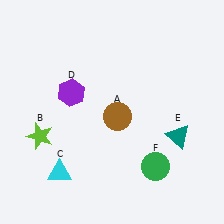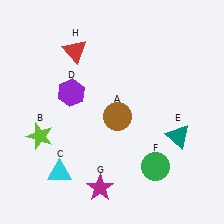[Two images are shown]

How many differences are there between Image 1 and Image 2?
There are 2 differences between the two images.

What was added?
A magenta star (G), a red triangle (H) were added in Image 2.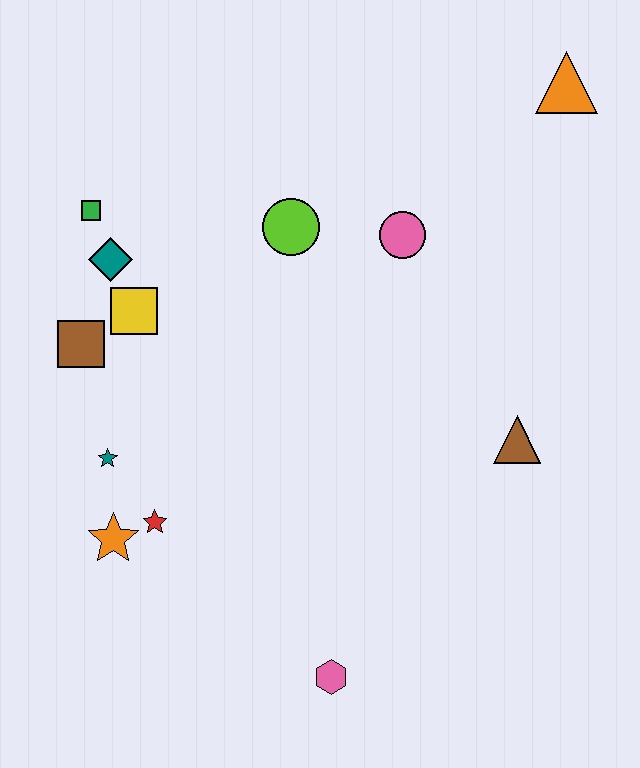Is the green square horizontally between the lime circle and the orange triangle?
No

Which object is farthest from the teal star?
The orange triangle is farthest from the teal star.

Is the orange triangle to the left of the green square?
No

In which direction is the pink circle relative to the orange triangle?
The pink circle is to the left of the orange triangle.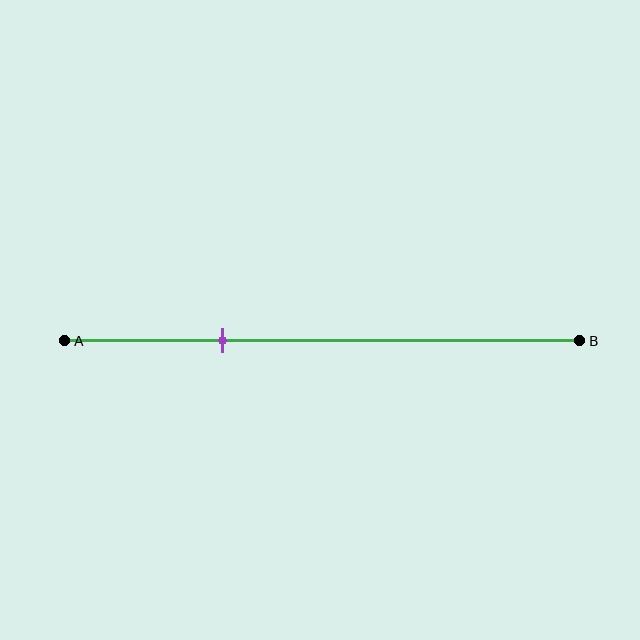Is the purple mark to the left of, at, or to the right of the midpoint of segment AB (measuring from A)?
The purple mark is to the left of the midpoint of segment AB.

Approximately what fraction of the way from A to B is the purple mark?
The purple mark is approximately 30% of the way from A to B.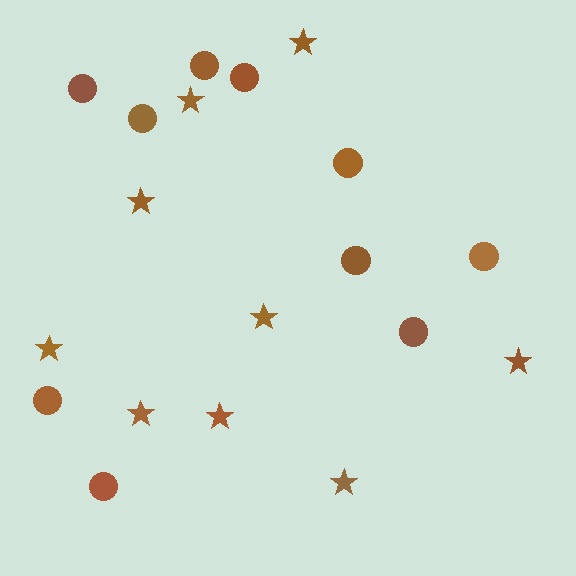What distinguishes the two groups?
There are 2 groups: one group of circles (10) and one group of stars (9).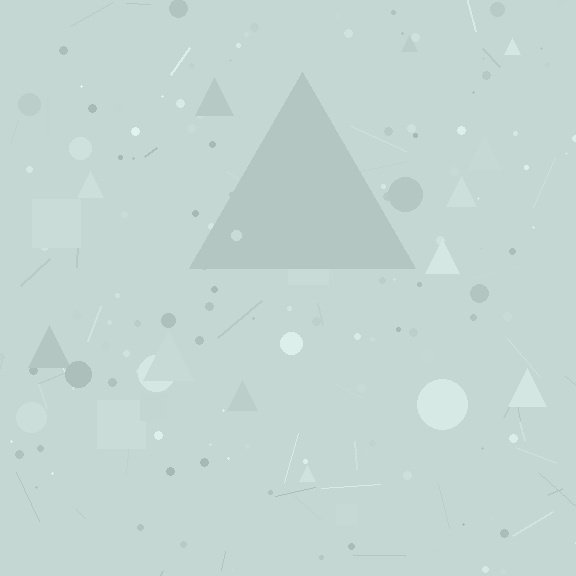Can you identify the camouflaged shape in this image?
The camouflaged shape is a triangle.